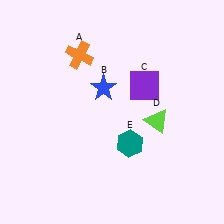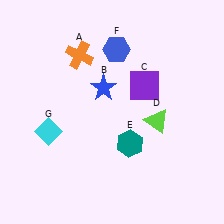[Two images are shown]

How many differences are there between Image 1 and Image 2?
There are 2 differences between the two images.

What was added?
A blue hexagon (F), a cyan diamond (G) were added in Image 2.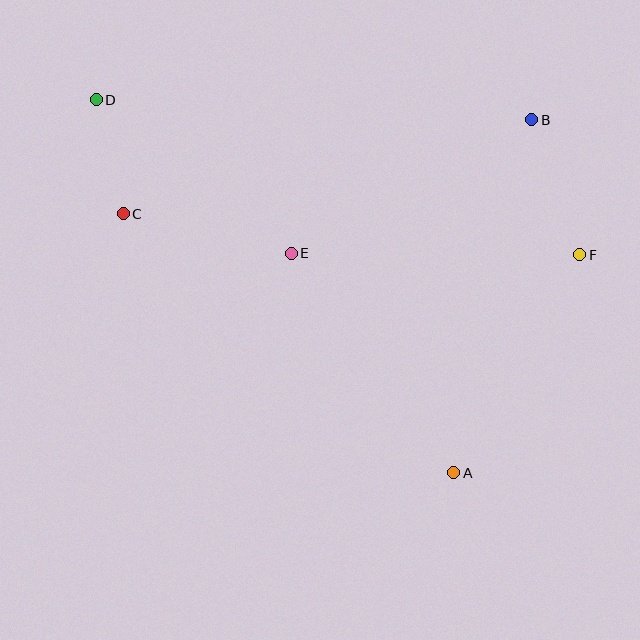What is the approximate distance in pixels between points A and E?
The distance between A and E is approximately 273 pixels.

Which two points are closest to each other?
Points C and D are closest to each other.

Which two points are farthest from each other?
Points A and D are farthest from each other.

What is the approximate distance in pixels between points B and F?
The distance between B and F is approximately 143 pixels.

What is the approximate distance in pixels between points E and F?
The distance between E and F is approximately 289 pixels.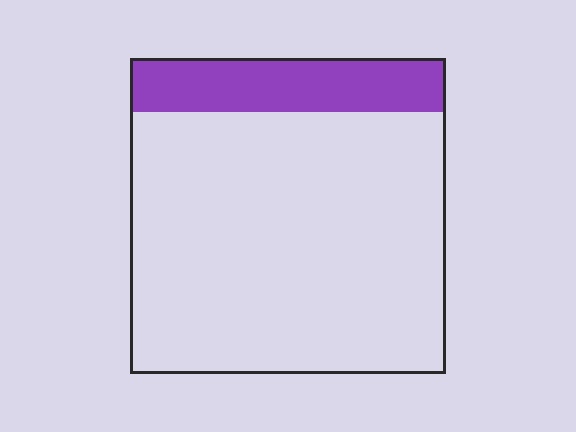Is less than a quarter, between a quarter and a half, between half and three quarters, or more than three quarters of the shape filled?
Less than a quarter.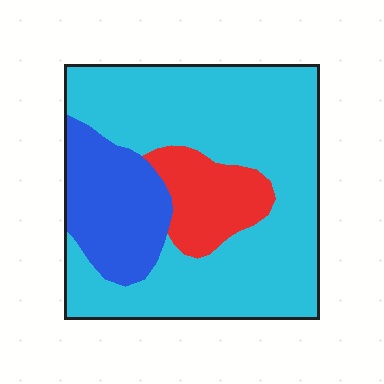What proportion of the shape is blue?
Blue covers about 20% of the shape.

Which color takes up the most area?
Cyan, at roughly 65%.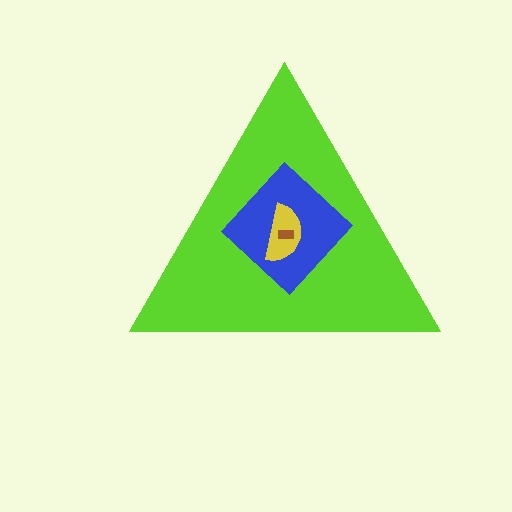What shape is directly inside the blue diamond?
The yellow semicircle.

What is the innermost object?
The brown rectangle.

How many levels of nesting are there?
4.